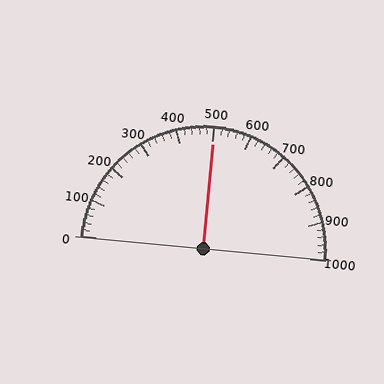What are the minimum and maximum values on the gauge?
The gauge ranges from 0 to 1000.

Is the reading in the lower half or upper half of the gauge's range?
The reading is in the upper half of the range (0 to 1000).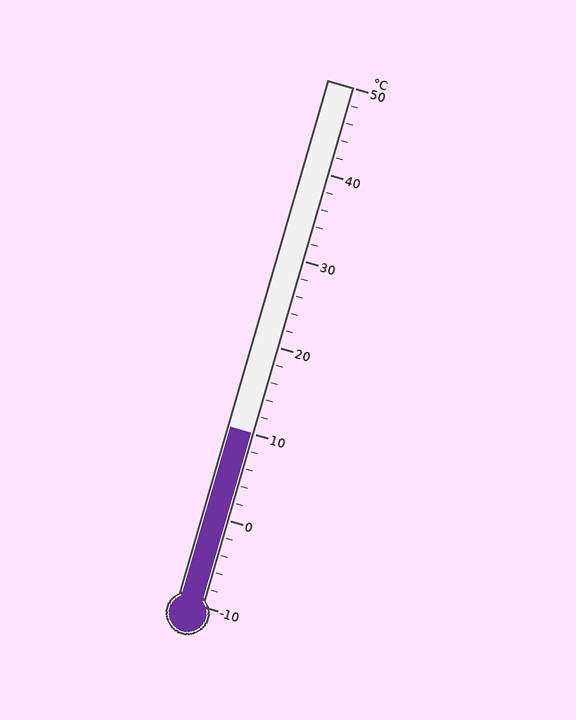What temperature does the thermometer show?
The thermometer shows approximately 10°C.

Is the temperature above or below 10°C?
The temperature is at 10°C.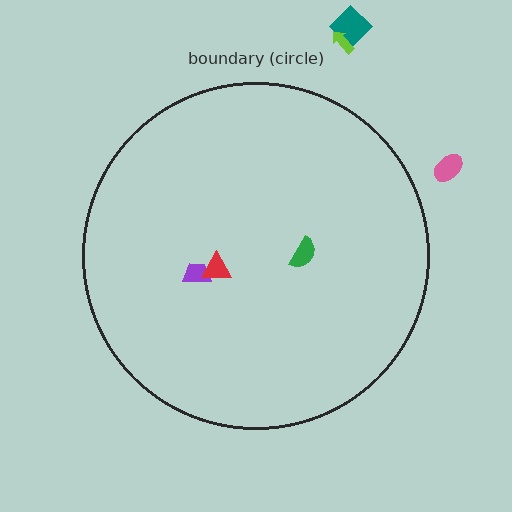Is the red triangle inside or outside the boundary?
Inside.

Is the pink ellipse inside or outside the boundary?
Outside.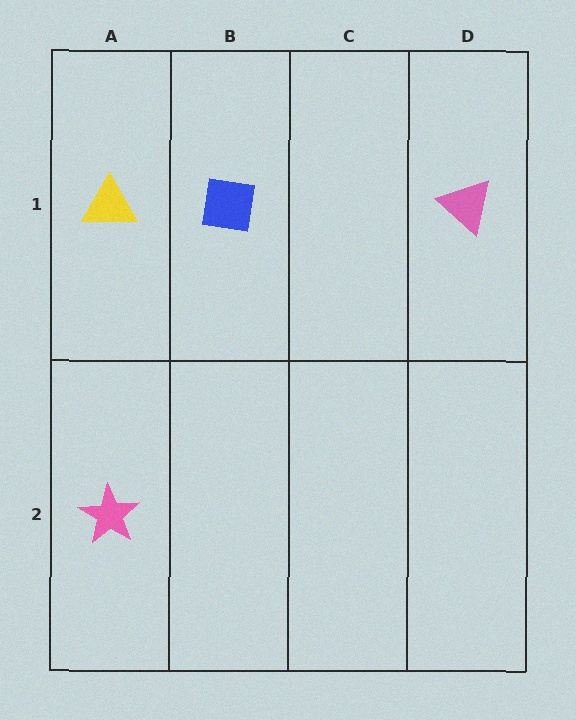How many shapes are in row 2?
1 shape.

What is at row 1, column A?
A yellow triangle.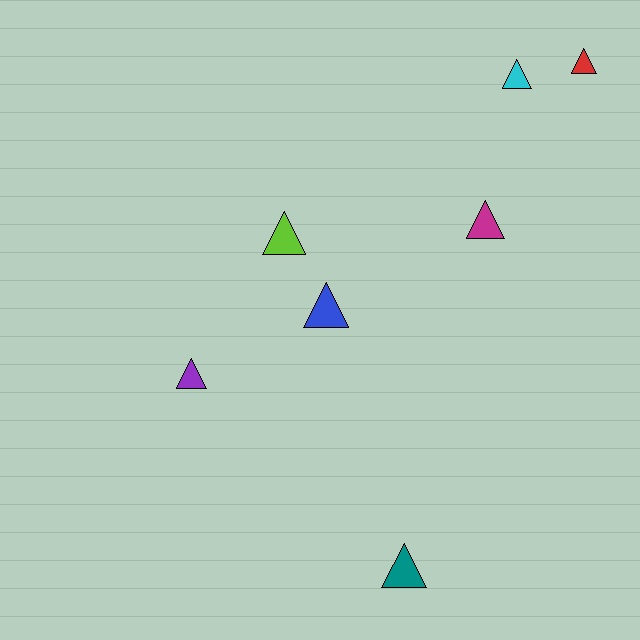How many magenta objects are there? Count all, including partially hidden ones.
There is 1 magenta object.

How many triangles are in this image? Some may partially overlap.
There are 7 triangles.